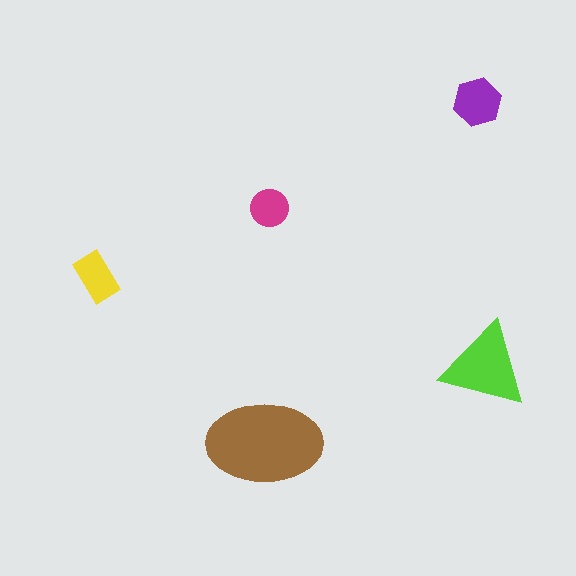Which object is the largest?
The brown ellipse.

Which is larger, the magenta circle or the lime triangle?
The lime triangle.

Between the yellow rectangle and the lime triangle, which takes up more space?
The lime triangle.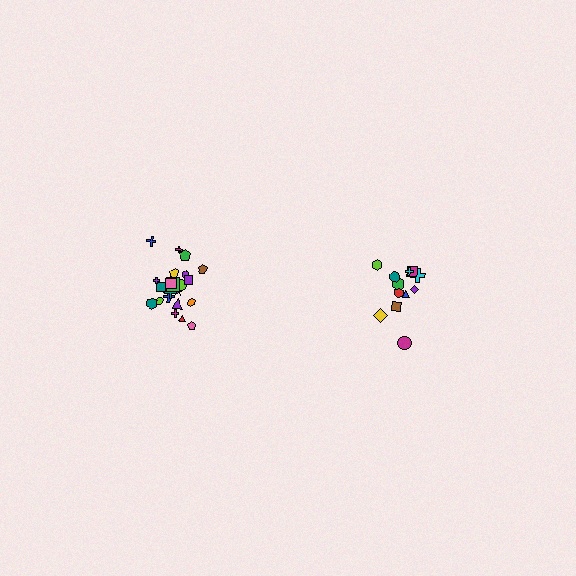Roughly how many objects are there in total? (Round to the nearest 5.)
Roughly 35 objects in total.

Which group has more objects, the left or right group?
The left group.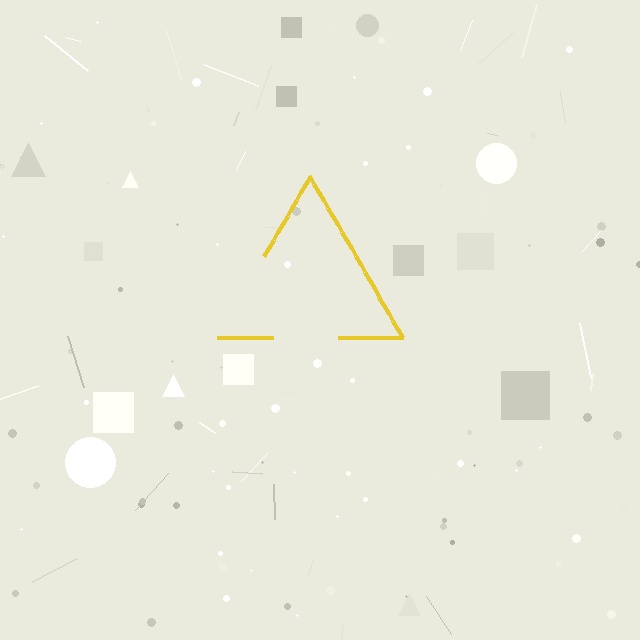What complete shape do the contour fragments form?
The contour fragments form a triangle.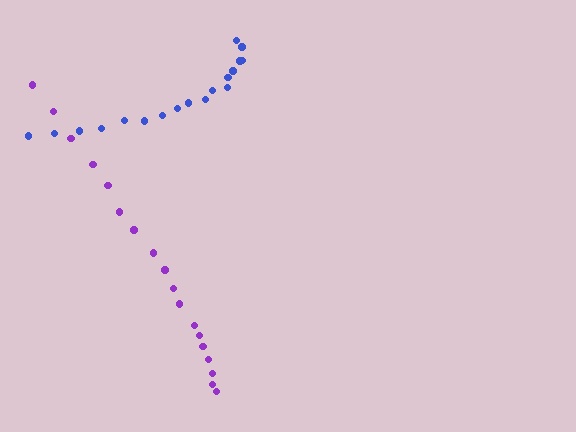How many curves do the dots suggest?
There are 2 distinct paths.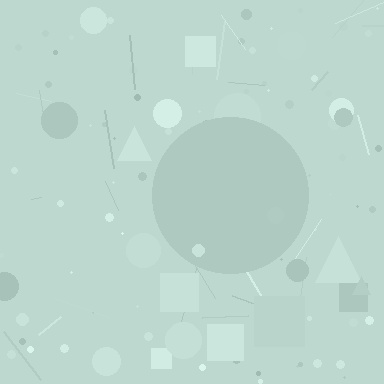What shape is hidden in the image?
A circle is hidden in the image.